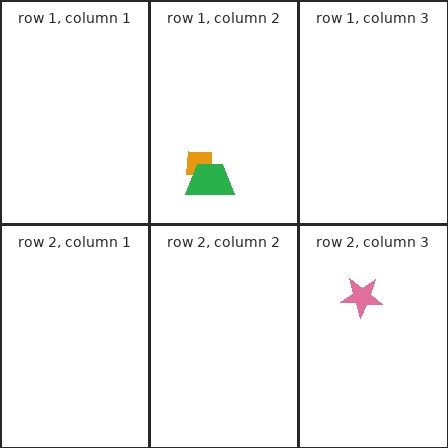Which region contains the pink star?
The row 2, column 3 region.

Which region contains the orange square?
The row 1, column 2 region.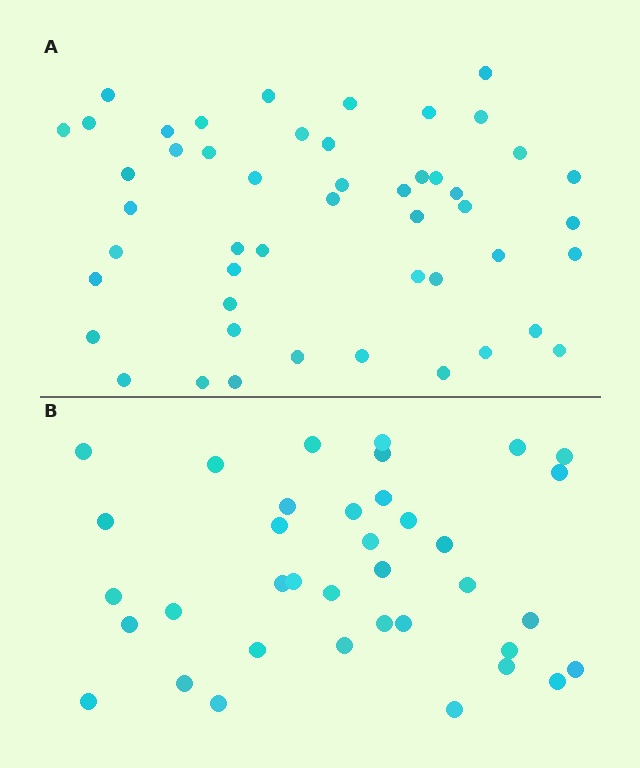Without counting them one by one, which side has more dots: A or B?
Region A (the top region) has more dots.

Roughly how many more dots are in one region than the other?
Region A has roughly 12 or so more dots than region B.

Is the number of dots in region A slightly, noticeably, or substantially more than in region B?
Region A has noticeably more, but not dramatically so. The ratio is roughly 1.3 to 1.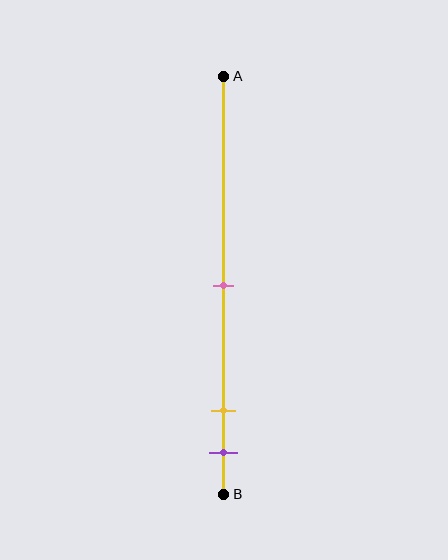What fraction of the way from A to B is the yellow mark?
The yellow mark is approximately 80% (0.8) of the way from A to B.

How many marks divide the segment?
There are 3 marks dividing the segment.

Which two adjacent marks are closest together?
The yellow and purple marks are the closest adjacent pair.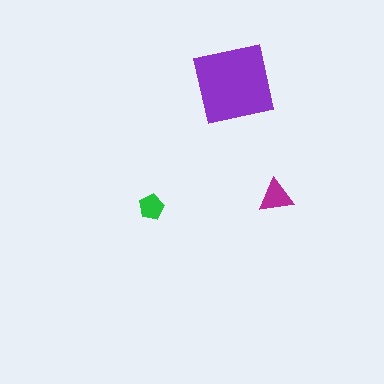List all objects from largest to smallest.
The purple square, the magenta triangle, the green pentagon.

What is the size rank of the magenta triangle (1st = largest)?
2nd.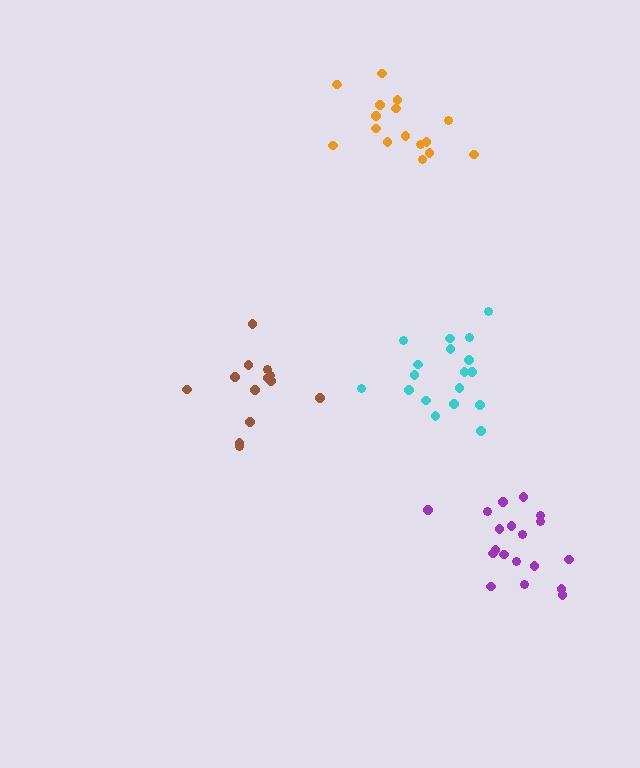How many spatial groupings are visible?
There are 4 spatial groupings.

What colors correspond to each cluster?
The clusters are colored: brown, purple, cyan, orange.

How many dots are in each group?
Group 1: 13 dots, Group 2: 19 dots, Group 3: 18 dots, Group 4: 16 dots (66 total).